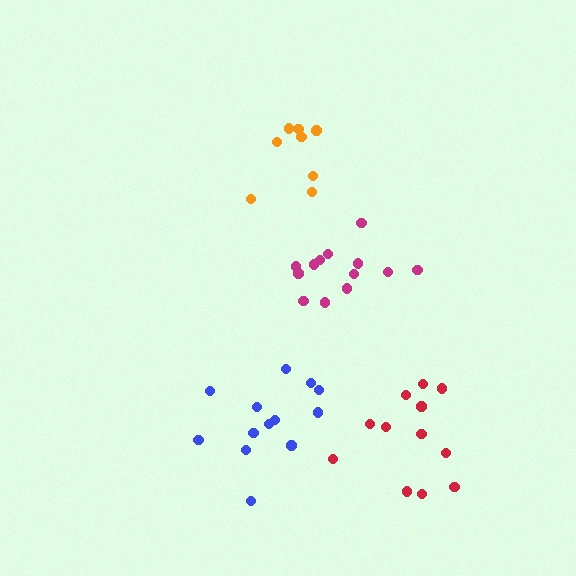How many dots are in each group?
Group 1: 13 dots, Group 2: 8 dots, Group 3: 12 dots, Group 4: 13 dots (46 total).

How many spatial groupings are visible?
There are 4 spatial groupings.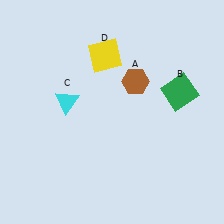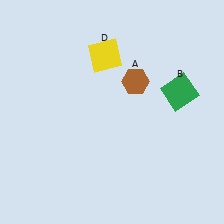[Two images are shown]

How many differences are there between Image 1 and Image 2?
There is 1 difference between the two images.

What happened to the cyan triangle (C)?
The cyan triangle (C) was removed in Image 2. It was in the top-left area of Image 1.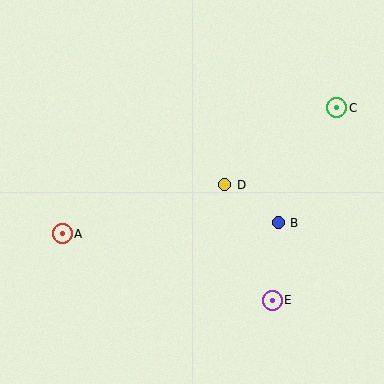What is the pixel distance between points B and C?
The distance between B and C is 129 pixels.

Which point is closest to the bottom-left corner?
Point A is closest to the bottom-left corner.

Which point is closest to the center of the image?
Point D at (225, 185) is closest to the center.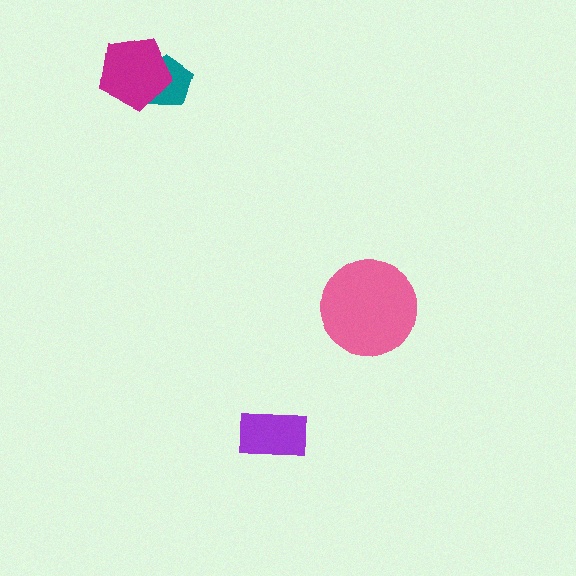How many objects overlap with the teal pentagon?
1 object overlaps with the teal pentagon.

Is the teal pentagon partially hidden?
Yes, it is partially covered by another shape.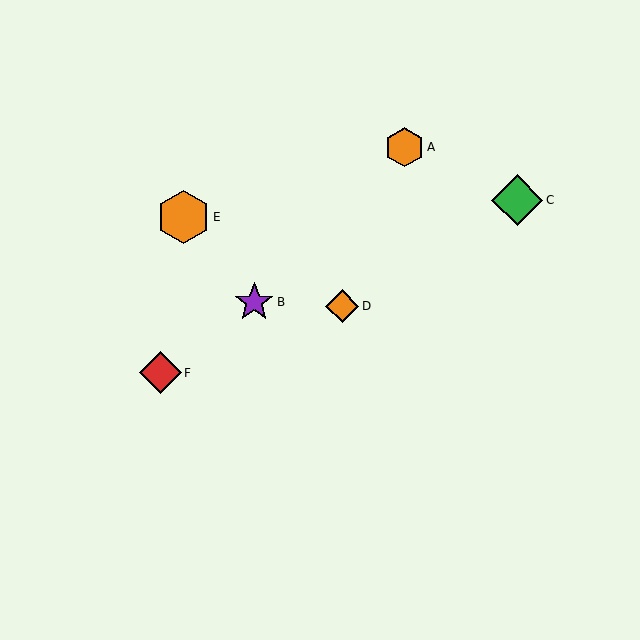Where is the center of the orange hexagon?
The center of the orange hexagon is at (183, 217).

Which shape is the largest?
The orange hexagon (labeled E) is the largest.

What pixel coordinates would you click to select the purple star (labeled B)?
Click at (254, 302) to select the purple star B.